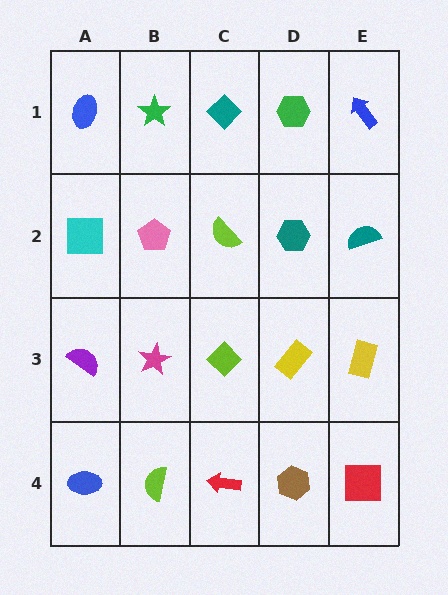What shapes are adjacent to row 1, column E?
A teal semicircle (row 2, column E), a green hexagon (row 1, column D).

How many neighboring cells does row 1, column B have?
3.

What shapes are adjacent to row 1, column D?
A teal hexagon (row 2, column D), a teal diamond (row 1, column C), a blue arrow (row 1, column E).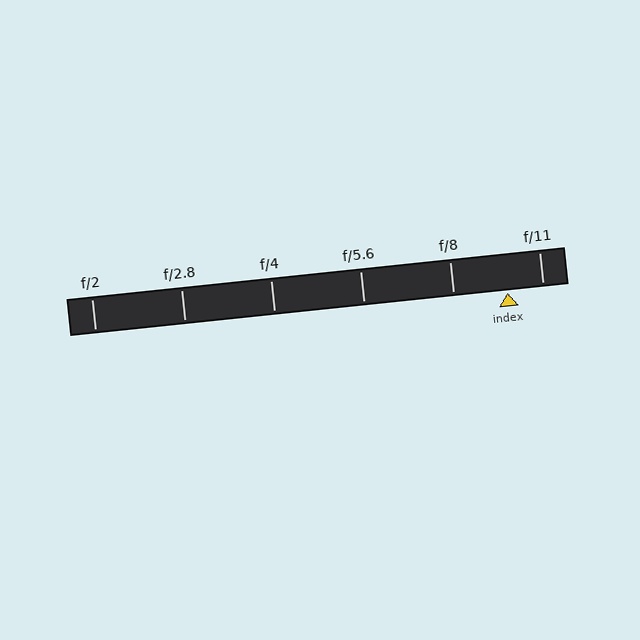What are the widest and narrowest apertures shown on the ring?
The widest aperture shown is f/2 and the narrowest is f/11.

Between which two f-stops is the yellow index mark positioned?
The index mark is between f/8 and f/11.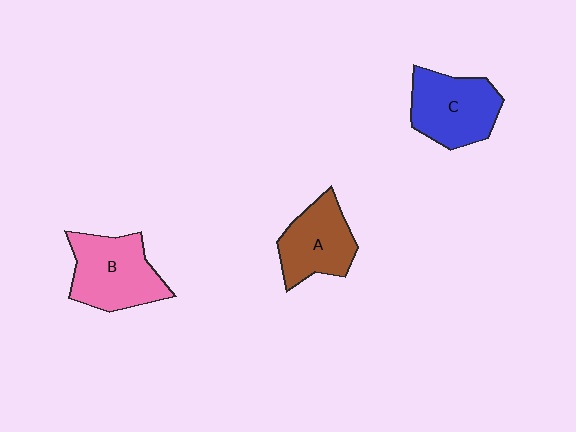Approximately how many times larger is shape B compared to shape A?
Approximately 1.2 times.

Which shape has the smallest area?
Shape A (brown).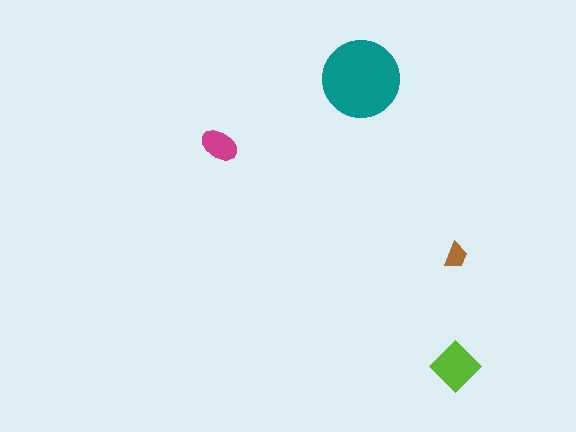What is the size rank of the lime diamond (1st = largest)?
2nd.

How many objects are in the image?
There are 4 objects in the image.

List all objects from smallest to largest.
The brown trapezoid, the magenta ellipse, the lime diamond, the teal circle.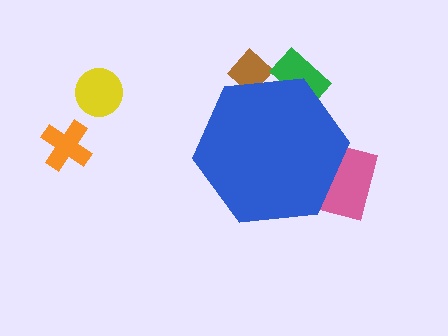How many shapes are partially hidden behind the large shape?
4 shapes are partially hidden.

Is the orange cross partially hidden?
No, the orange cross is fully visible.